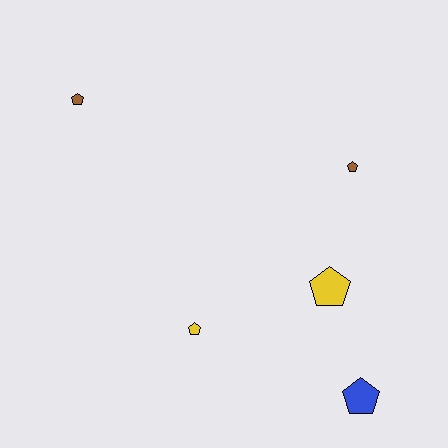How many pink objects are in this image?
There are no pink objects.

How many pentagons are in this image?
There are 5 pentagons.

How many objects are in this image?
There are 5 objects.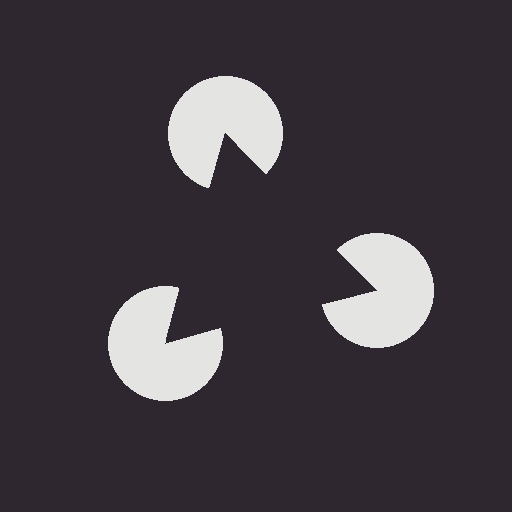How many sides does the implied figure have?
3 sides.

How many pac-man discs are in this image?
There are 3 — one at each vertex of the illusory triangle.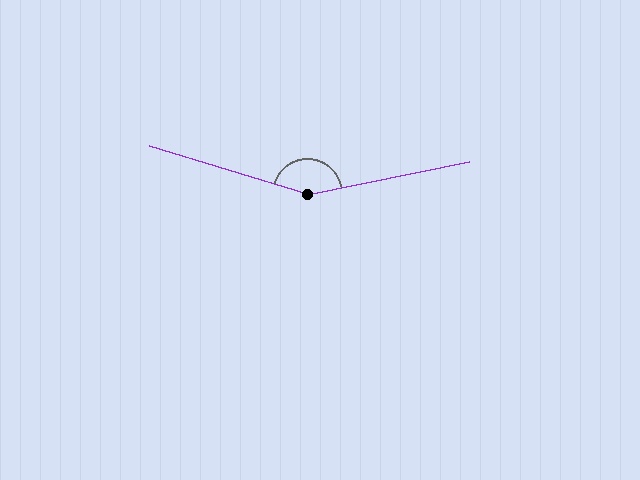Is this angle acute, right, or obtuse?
It is obtuse.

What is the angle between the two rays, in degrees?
Approximately 152 degrees.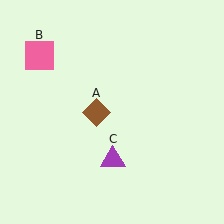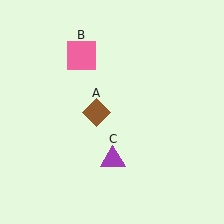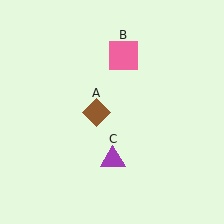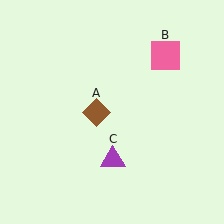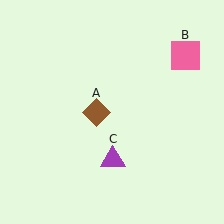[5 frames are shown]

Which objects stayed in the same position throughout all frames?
Brown diamond (object A) and purple triangle (object C) remained stationary.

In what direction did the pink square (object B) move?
The pink square (object B) moved right.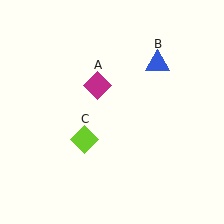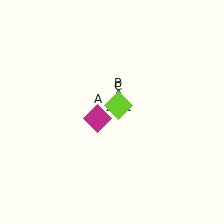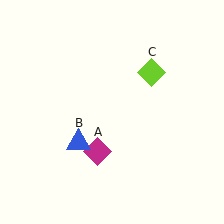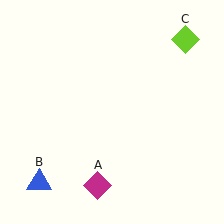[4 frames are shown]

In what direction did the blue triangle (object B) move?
The blue triangle (object B) moved down and to the left.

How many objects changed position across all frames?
3 objects changed position: magenta diamond (object A), blue triangle (object B), lime diamond (object C).